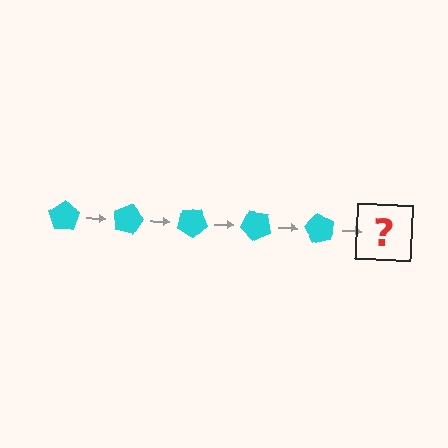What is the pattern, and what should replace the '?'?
The pattern is that the pentagon rotates 15 degrees each step. The '?' should be a cyan pentagon rotated 75 degrees.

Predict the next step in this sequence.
The next step is a cyan pentagon rotated 75 degrees.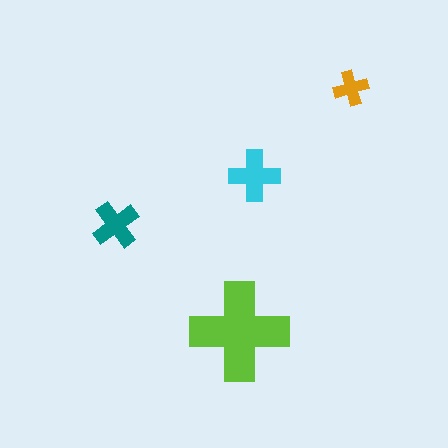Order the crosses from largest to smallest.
the lime one, the cyan one, the teal one, the orange one.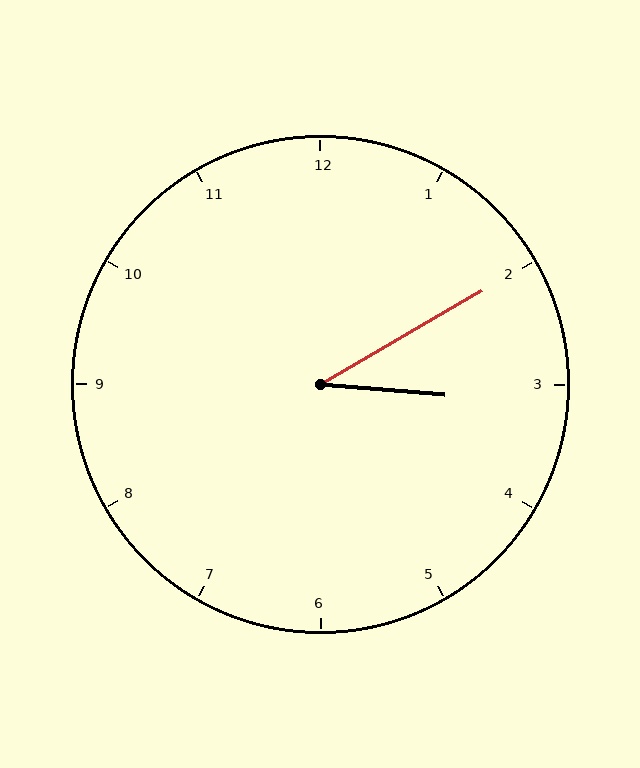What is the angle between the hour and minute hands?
Approximately 35 degrees.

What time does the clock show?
3:10.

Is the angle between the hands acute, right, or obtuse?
It is acute.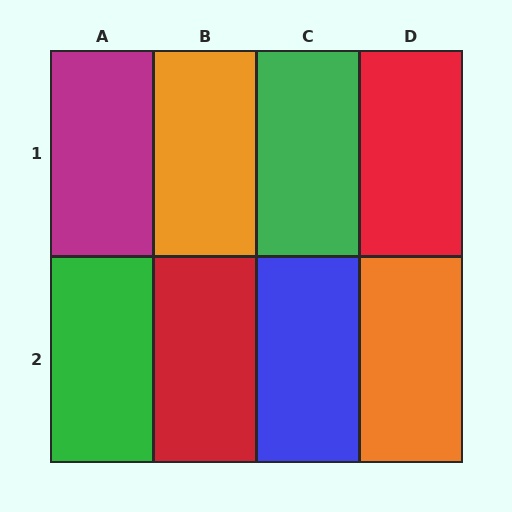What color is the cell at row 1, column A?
Magenta.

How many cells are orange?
2 cells are orange.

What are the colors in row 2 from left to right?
Green, red, blue, orange.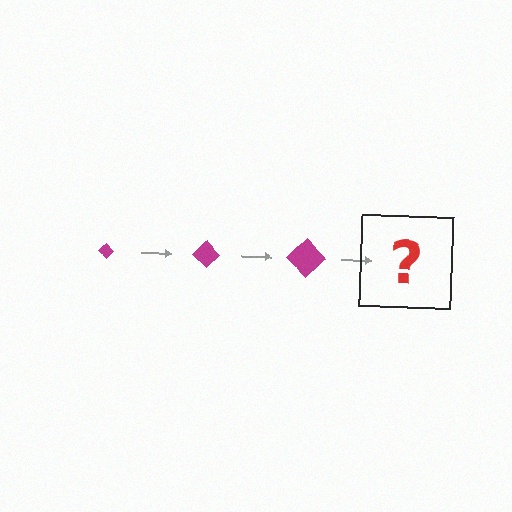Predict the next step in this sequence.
The next step is a magenta diamond, larger than the previous one.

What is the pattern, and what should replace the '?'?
The pattern is that the diamond gets progressively larger each step. The '?' should be a magenta diamond, larger than the previous one.